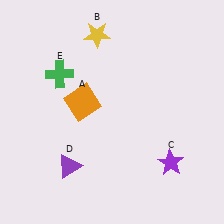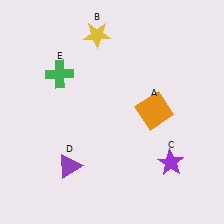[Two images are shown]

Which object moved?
The orange square (A) moved right.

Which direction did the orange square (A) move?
The orange square (A) moved right.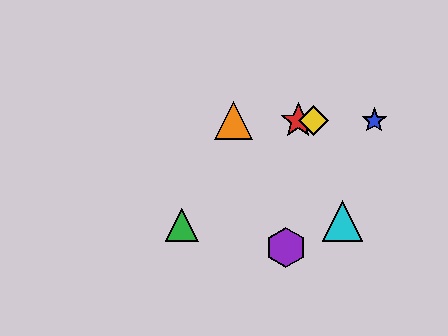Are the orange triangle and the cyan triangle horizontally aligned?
No, the orange triangle is at y≈121 and the cyan triangle is at y≈221.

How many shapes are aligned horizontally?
4 shapes (the red star, the blue star, the yellow diamond, the orange triangle) are aligned horizontally.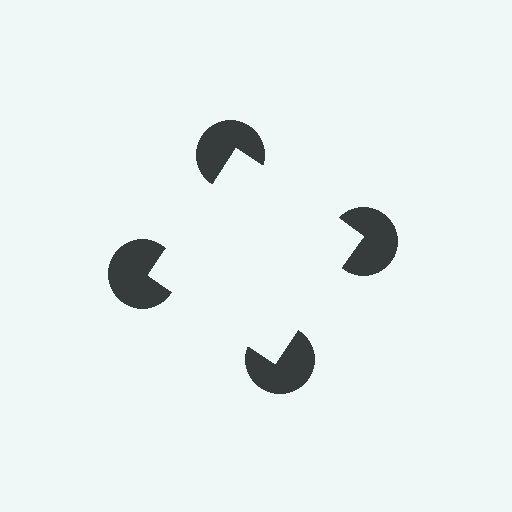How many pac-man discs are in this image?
There are 4 — one at each vertex of the illusory square.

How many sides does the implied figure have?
4 sides.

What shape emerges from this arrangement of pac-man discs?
An illusory square — its edges are inferred from the aligned wedge cuts in the pac-man discs, not physically drawn.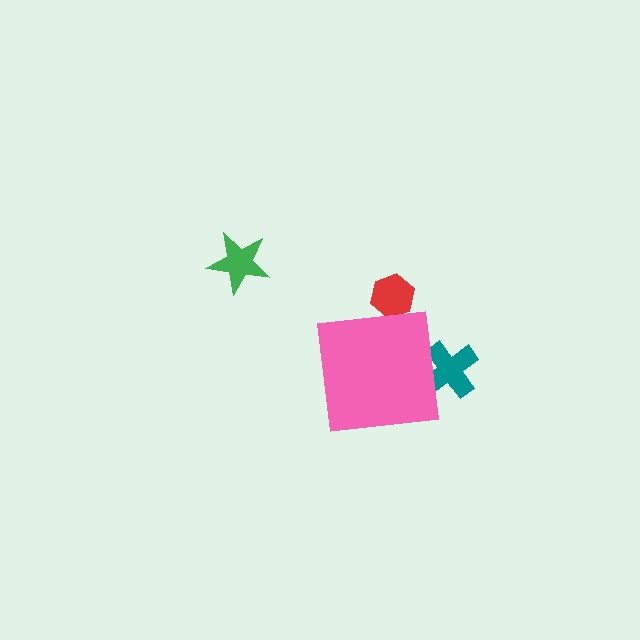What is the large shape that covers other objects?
A pink square.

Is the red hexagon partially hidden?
Yes, the red hexagon is partially hidden behind the pink square.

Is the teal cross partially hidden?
Yes, the teal cross is partially hidden behind the pink square.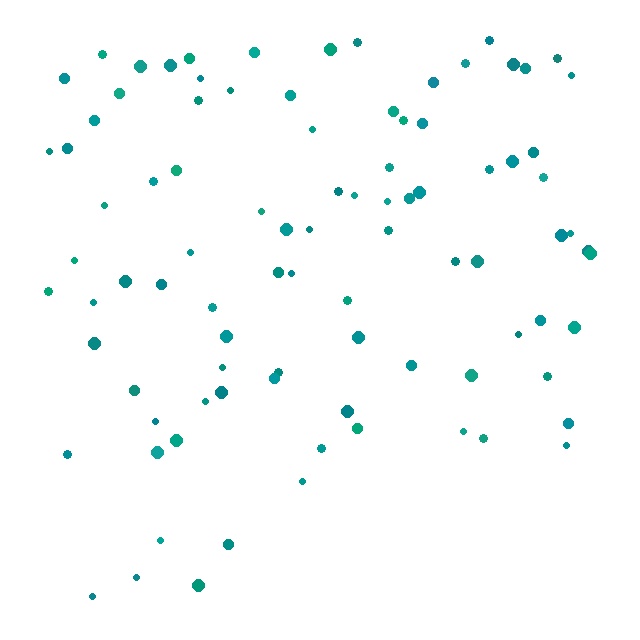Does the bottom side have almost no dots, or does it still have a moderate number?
Still a moderate number, just noticeably fewer than the top.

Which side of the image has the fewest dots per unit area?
The bottom.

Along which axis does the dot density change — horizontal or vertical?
Vertical.